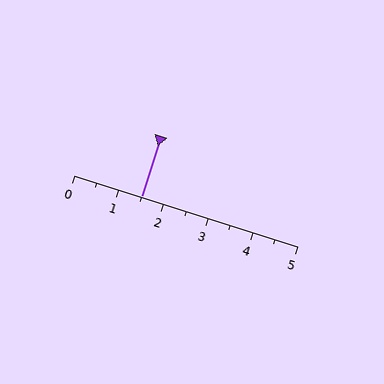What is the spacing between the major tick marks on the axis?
The major ticks are spaced 1 apart.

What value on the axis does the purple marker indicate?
The marker indicates approximately 1.5.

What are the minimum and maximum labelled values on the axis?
The axis runs from 0 to 5.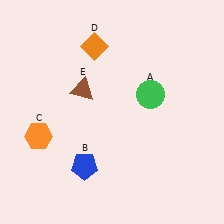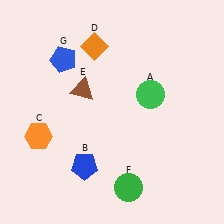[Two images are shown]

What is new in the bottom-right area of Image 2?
A green circle (F) was added in the bottom-right area of Image 2.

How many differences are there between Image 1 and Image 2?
There are 2 differences between the two images.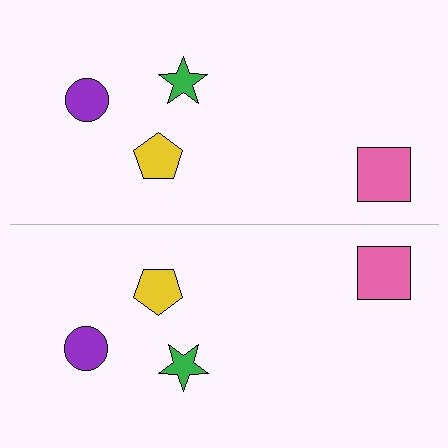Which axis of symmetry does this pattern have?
The pattern has a horizontal axis of symmetry running through the center of the image.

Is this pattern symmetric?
Yes, this pattern has bilateral (reflection) symmetry.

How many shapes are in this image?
There are 8 shapes in this image.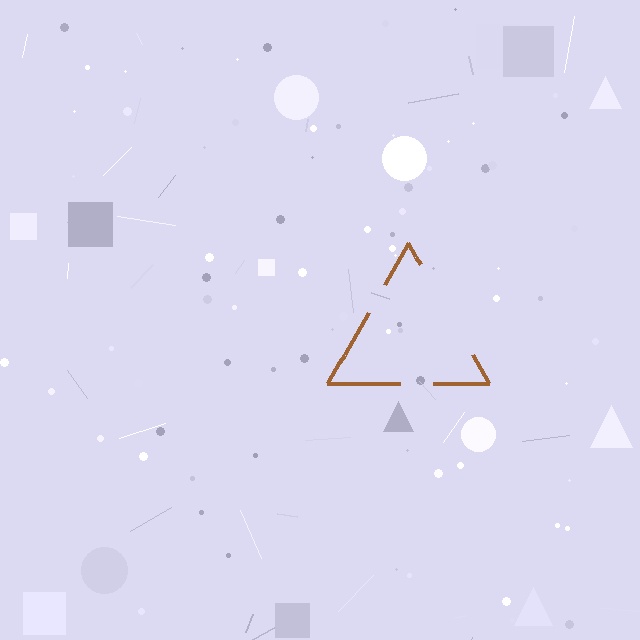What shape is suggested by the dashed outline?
The dashed outline suggests a triangle.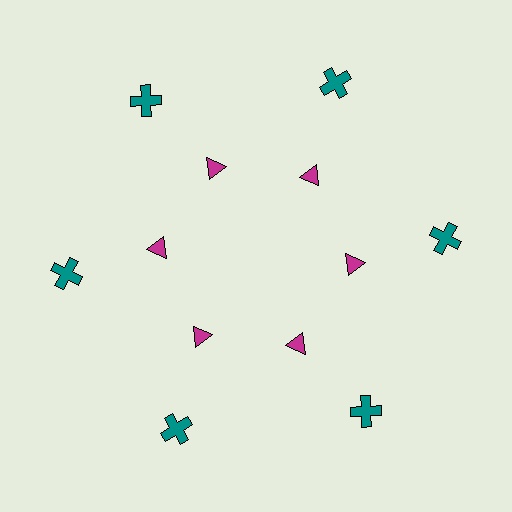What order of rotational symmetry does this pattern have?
This pattern has 6-fold rotational symmetry.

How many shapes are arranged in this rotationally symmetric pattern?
There are 12 shapes, arranged in 6 groups of 2.